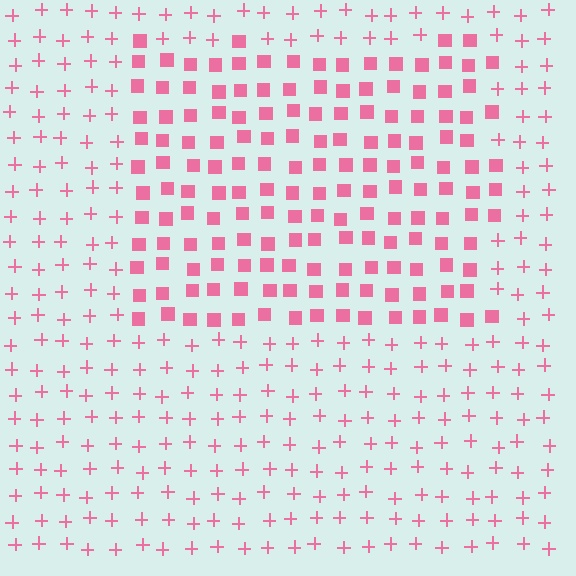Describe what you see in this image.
The image is filled with small pink elements arranged in a uniform grid. A rectangle-shaped region contains squares, while the surrounding area contains plus signs. The boundary is defined purely by the change in element shape.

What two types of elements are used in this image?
The image uses squares inside the rectangle region and plus signs outside it.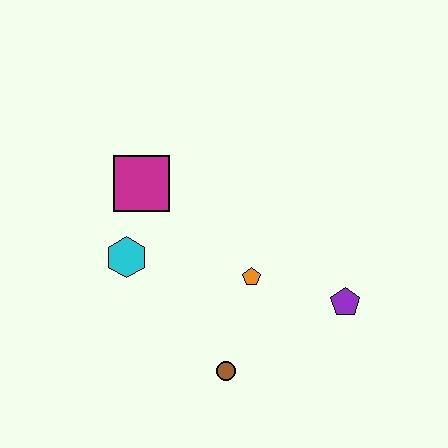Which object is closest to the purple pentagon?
The orange pentagon is closest to the purple pentagon.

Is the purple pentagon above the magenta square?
No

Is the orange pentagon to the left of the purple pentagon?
Yes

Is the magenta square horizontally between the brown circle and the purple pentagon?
No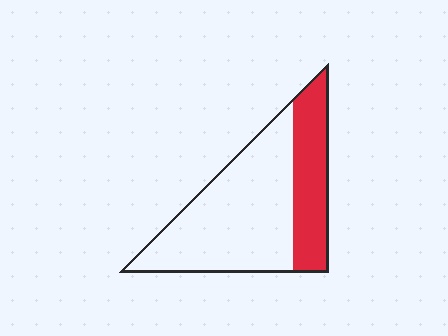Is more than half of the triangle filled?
No.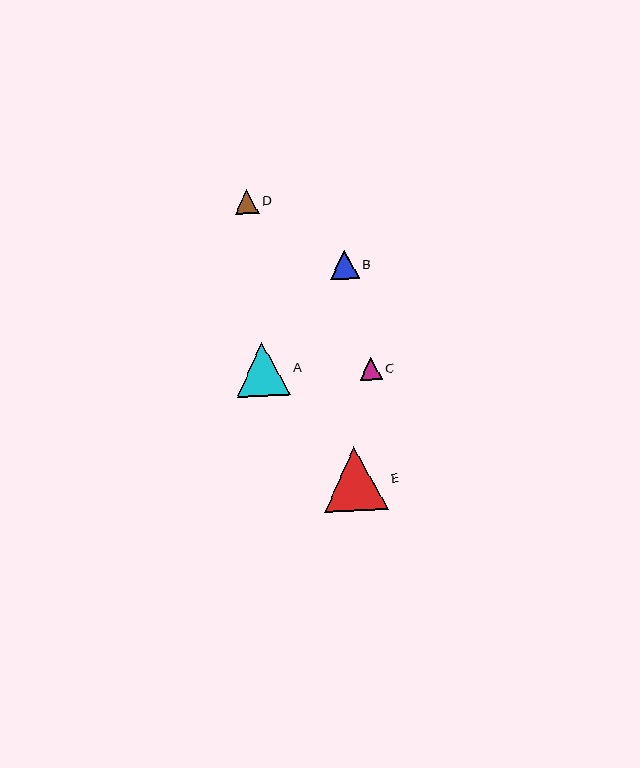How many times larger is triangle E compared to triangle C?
Triangle E is approximately 2.8 times the size of triangle C.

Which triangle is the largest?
Triangle E is the largest with a size of approximately 65 pixels.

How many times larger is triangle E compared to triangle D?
Triangle E is approximately 2.6 times the size of triangle D.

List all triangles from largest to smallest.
From largest to smallest: E, A, B, D, C.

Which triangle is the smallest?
Triangle C is the smallest with a size of approximately 23 pixels.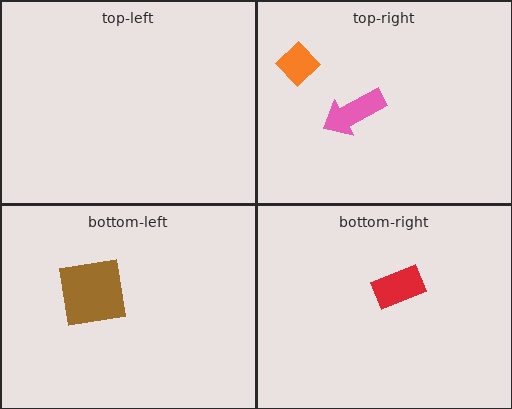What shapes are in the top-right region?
The orange diamond, the pink arrow.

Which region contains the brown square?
The bottom-left region.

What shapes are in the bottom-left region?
The brown square.